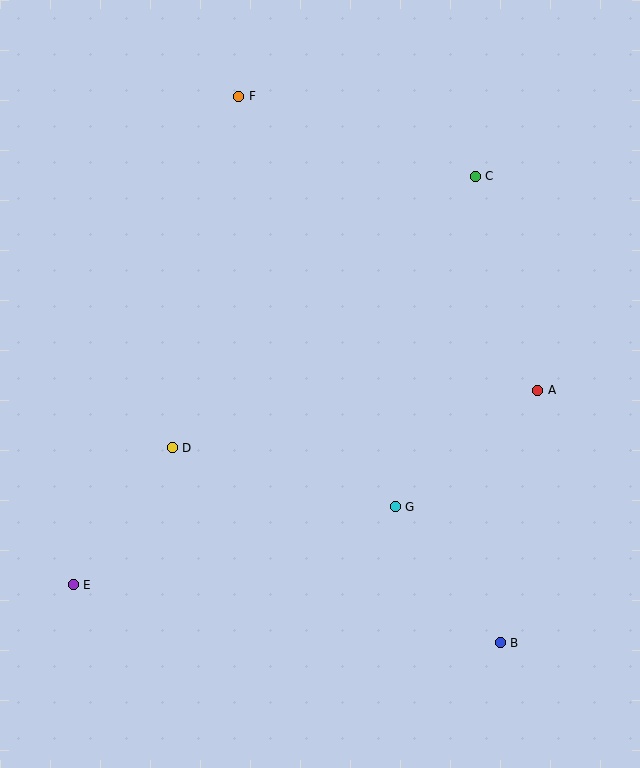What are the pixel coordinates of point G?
Point G is at (395, 507).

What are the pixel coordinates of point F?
Point F is at (239, 96).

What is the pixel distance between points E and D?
The distance between E and D is 169 pixels.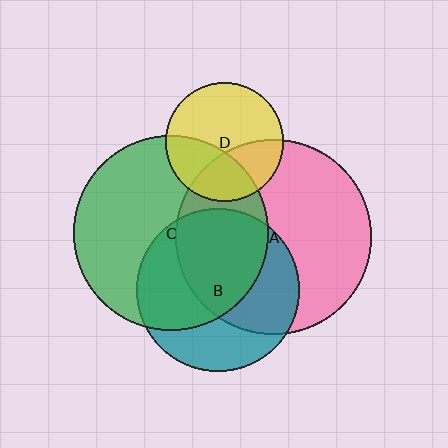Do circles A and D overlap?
Yes.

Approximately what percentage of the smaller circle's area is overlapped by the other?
Approximately 35%.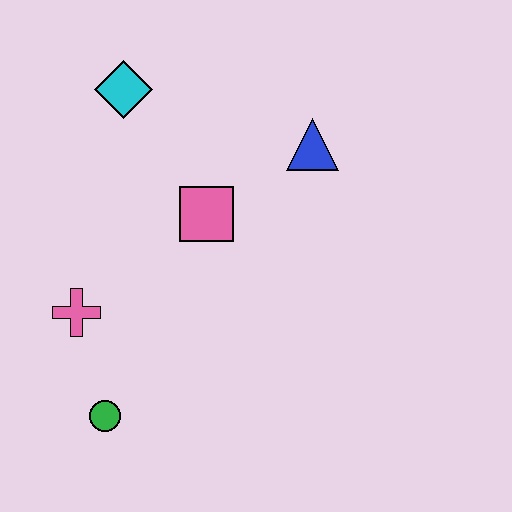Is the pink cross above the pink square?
No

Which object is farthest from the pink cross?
The blue triangle is farthest from the pink cross.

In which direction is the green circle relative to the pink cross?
The green circle is below the pink cross.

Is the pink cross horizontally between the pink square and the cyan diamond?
No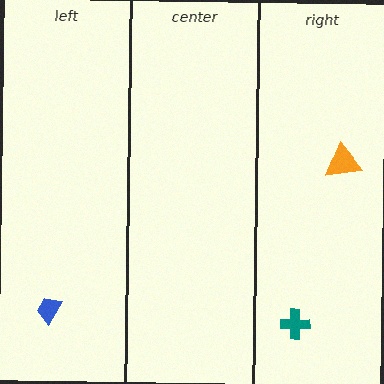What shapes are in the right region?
The teal cross, the orange triangle.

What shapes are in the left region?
The blue trapezoid.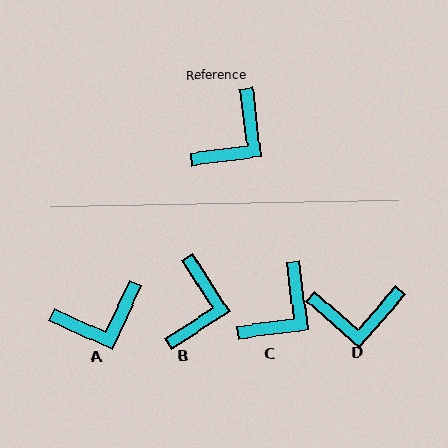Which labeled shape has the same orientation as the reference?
C.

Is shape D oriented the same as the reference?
No, it is off by about 48 degrees.